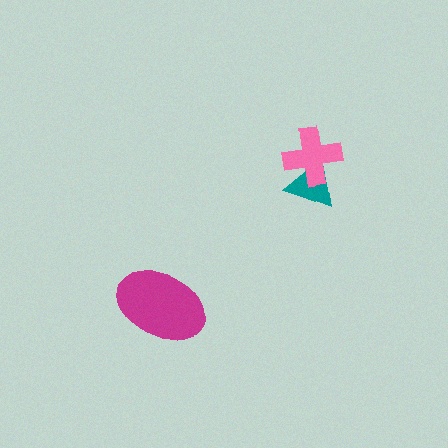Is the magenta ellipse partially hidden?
No, no other shape covers it.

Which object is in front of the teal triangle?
The pink cross is in front of the teal triangle.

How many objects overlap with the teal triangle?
1 object overlaps with the teal triangle.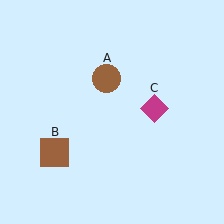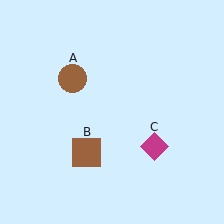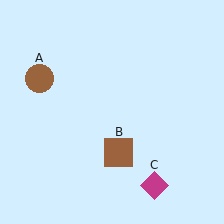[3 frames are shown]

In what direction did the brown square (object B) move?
The brown square (object B) moved right.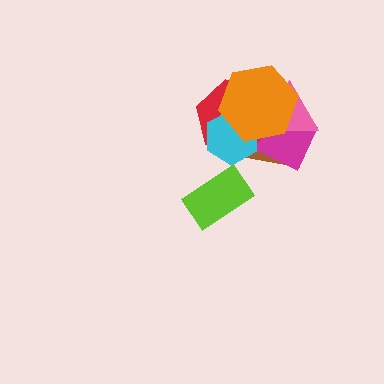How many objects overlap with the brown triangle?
5 objects overlap with the brown triangle.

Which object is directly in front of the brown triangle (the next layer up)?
The magenta diamond is directly in front of the brown triangle.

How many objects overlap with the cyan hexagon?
4 objects overlap with the cyan hexagon.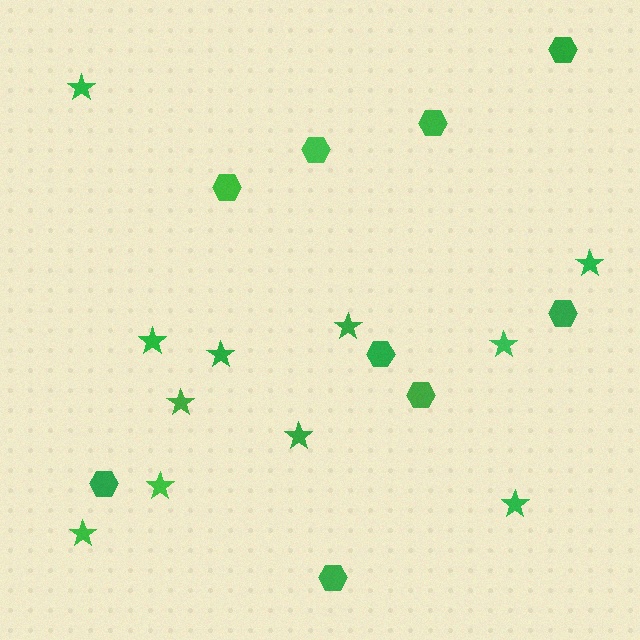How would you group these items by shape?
There are 2 groups: one group of hexagons (9) and one group of stars (11).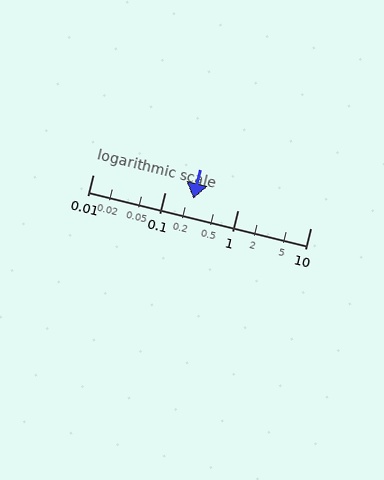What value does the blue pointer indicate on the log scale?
The pointer indicates approximately 0.24.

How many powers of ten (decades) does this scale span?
The scale spans 3 decades, from 0.01 to 10.